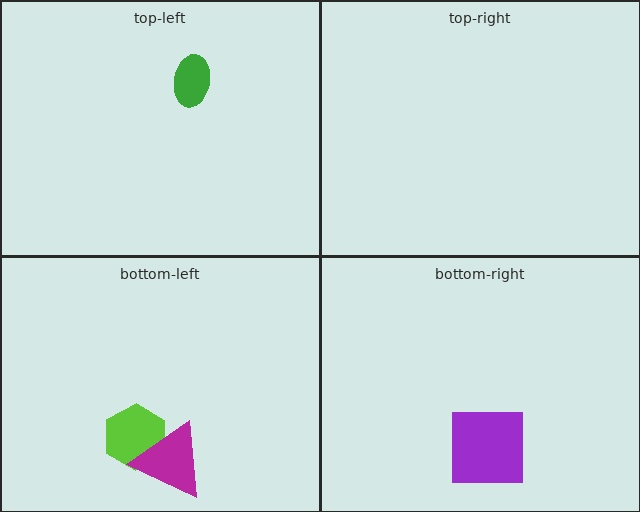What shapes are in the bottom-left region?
The lime hexagon, the magenta triangle.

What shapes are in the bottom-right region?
The purple square.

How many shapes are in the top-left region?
1.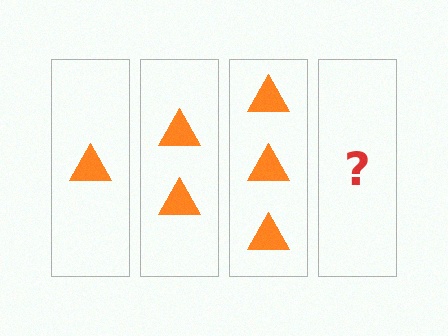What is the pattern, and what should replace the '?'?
The pattern is that each step adds one more triangle. The '?' should be 4 triangles.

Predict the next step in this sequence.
The next step is 4 triangles.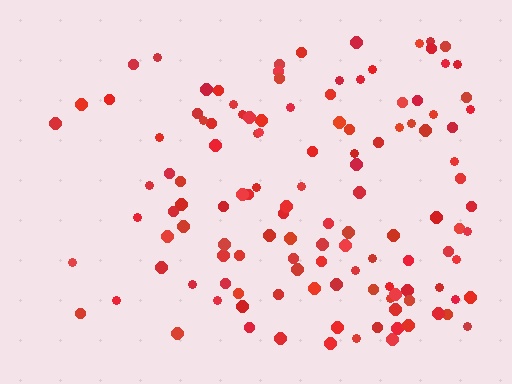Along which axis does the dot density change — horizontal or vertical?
Horizontal.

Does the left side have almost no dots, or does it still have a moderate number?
Still a moderate number, just noticeably fewer than the right.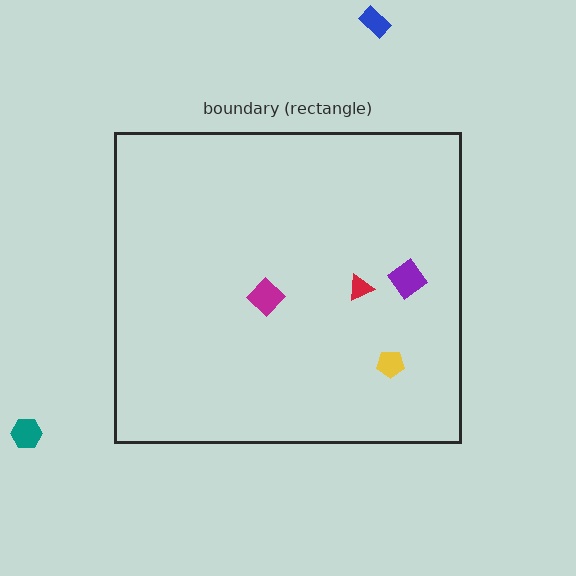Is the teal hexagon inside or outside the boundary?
Outside.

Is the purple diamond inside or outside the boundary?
Inside.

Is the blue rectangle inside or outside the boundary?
Outside.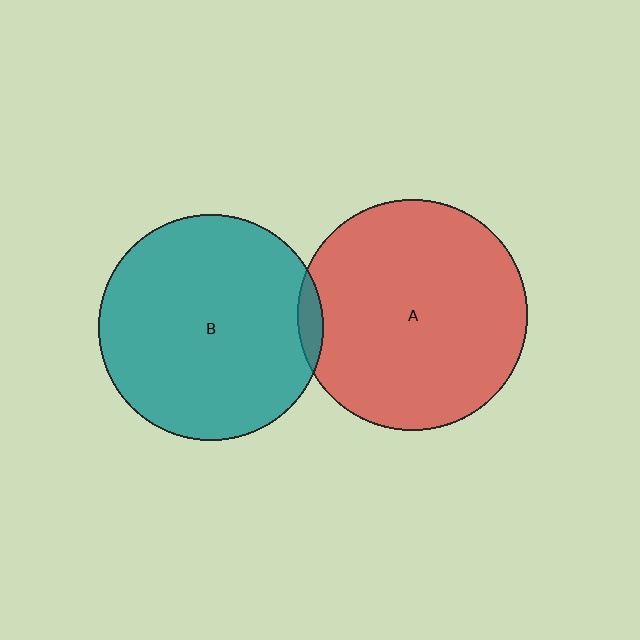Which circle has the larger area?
Circle A (red).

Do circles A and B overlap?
Yes.